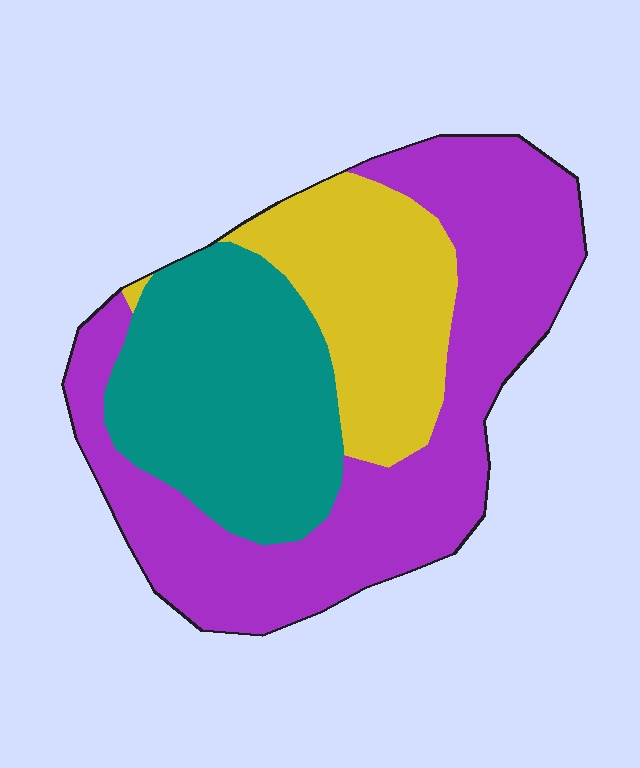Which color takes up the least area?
Yellow, at roughly 20%.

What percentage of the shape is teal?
Teal covers about 30% of the shape.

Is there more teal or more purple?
Purple.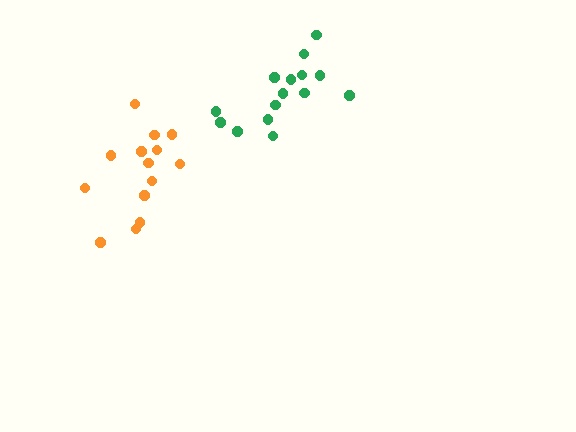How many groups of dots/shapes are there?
There are 2 groups.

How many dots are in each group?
Group 1: 15 dots, Group 2: 15 dots (30 total).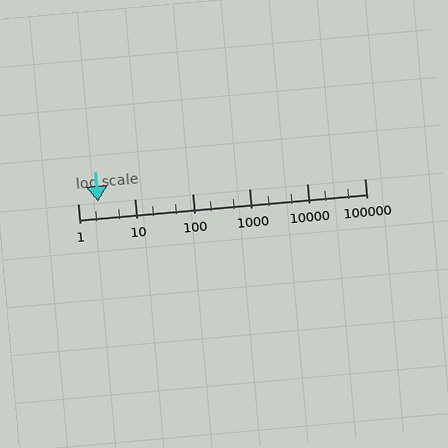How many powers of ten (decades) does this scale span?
The scale spans 5 decades, from 1 to 100000.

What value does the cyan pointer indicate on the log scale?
The pointer indicates approximately 2.3.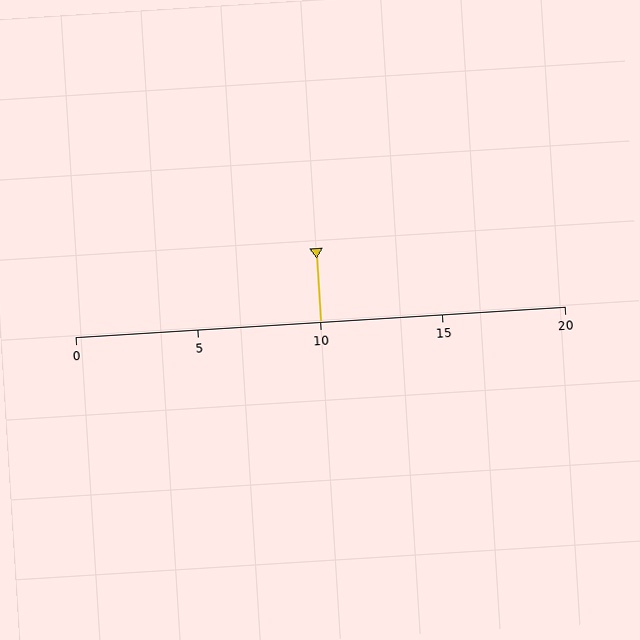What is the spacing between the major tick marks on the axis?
The major ticks are spaced 5 apart.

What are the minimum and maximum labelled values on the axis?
The axis runs from 0 to 20.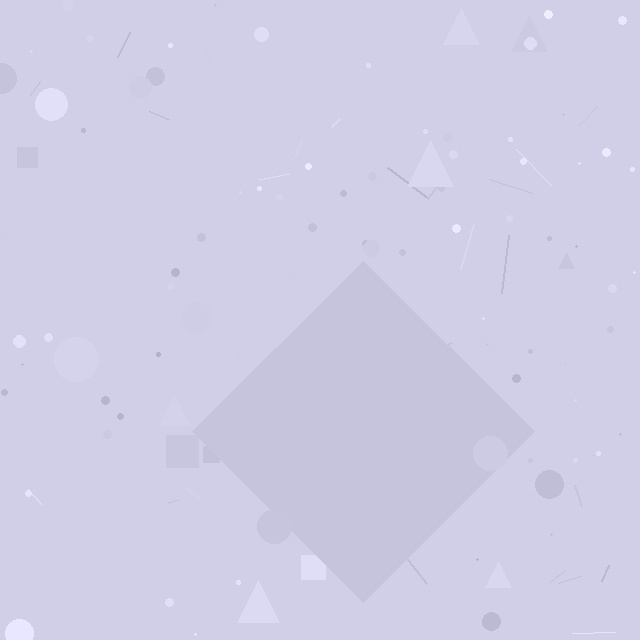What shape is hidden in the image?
A diamond is hidden in the image.